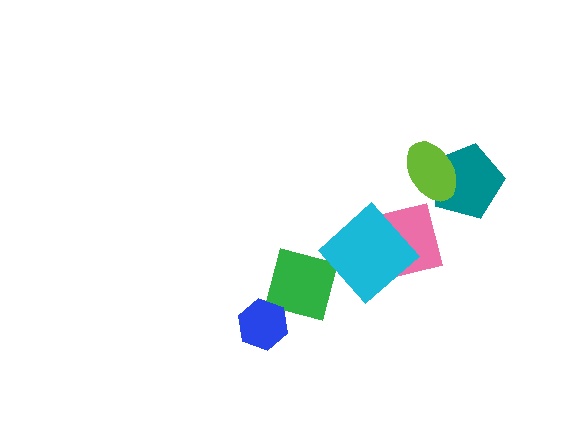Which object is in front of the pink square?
The cyan diamond is in front of the pink square.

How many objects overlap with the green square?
1 object overlaps with the green square.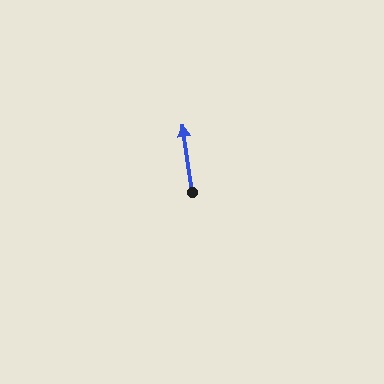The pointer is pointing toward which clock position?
Roughly 12 o'clock.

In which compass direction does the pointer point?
North.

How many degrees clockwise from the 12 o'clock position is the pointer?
Approximately 352 degrees.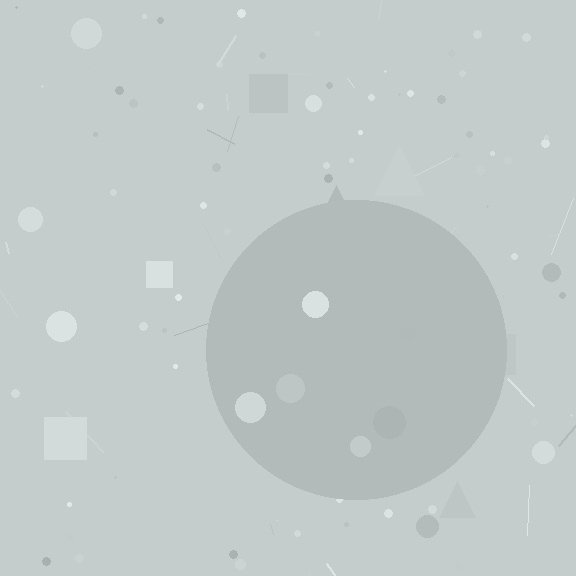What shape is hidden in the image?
A circle is hidden in the image.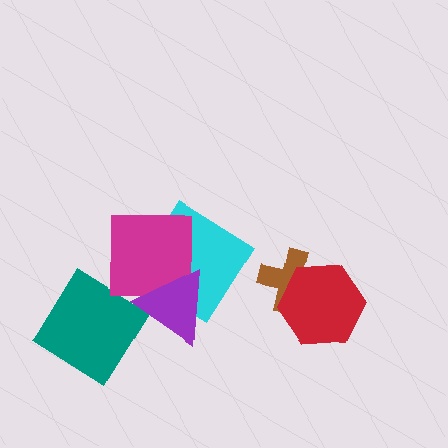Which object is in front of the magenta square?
The purple triangle is in front of the magenta square.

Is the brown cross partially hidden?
Yes, it is partially covered by another shape.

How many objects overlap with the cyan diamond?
2 objects overlap with the cyan diamond.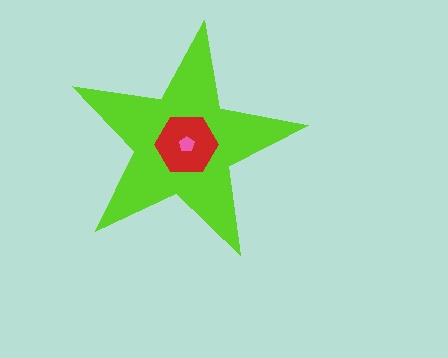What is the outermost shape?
The lime star.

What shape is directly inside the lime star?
The red hexagon.